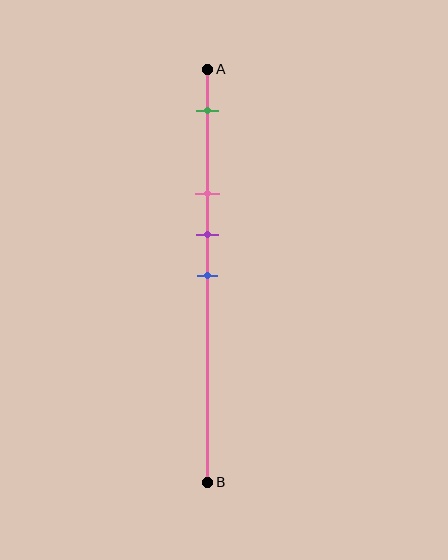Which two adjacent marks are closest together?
The purple and blue marks are the closest adjacent pair.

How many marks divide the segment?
There are 4 marks dividing the segment.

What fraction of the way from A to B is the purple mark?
The purple mark is approximately 40% (0.4) of the way from A to B.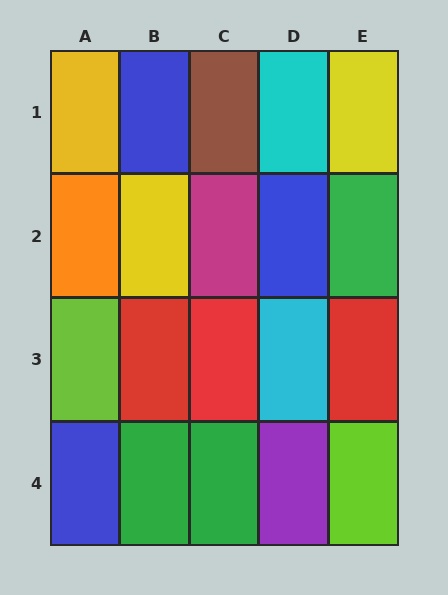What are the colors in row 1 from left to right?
Yellow, blue, brown, cyan, yellow.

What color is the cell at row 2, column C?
Magenta.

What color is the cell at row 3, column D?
Cyan.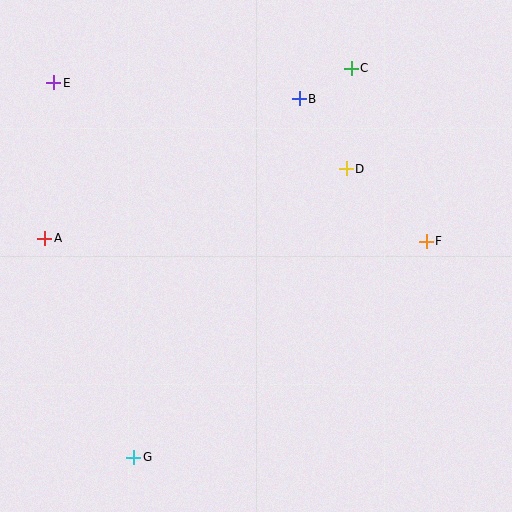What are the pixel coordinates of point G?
Point G is at (134, 458).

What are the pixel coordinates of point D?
Point D is at (346, 169).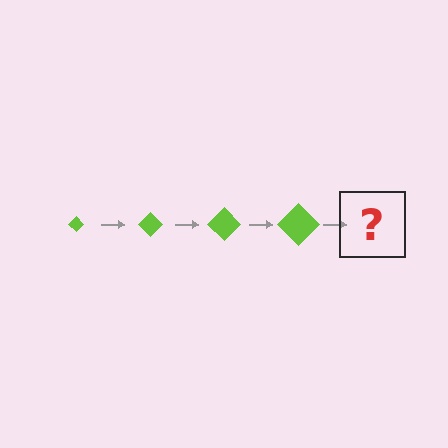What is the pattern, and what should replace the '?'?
The pattern is that the diamond gets progressively larger each step. The '?' should be a lime diamond, larger than the previous one.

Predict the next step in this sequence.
The next step is a lime diamond, larger than the previous one.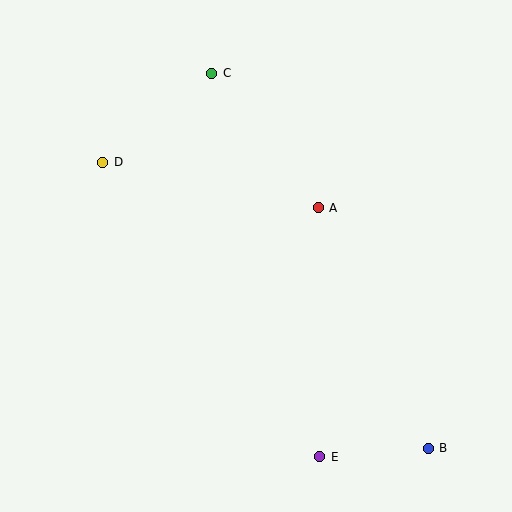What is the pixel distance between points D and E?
The distance between D and E is 366 pixels.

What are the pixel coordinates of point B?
Point B is at (428, 448).